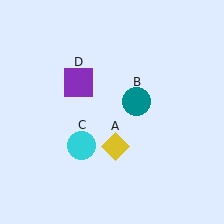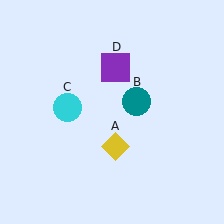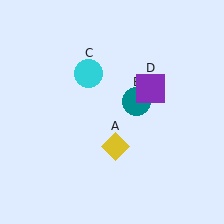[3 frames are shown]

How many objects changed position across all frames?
2 objects changed position: cyan circle (object C), purple square (object D).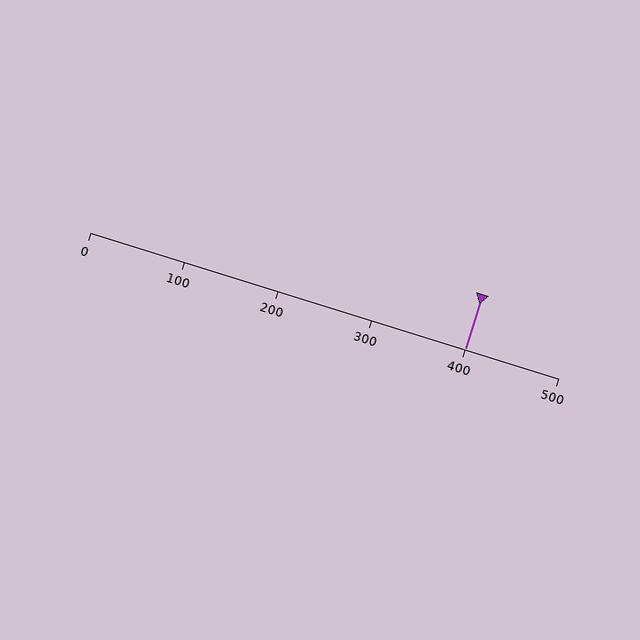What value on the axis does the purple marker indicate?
The marker indicates approximately 400.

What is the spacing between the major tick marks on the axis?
The major ticks are spaced 100 apart.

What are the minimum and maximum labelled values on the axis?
The axis runs from 0 to 500.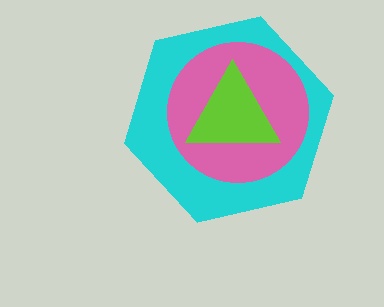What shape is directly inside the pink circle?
The lime triangle.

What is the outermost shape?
The cyan hexagon.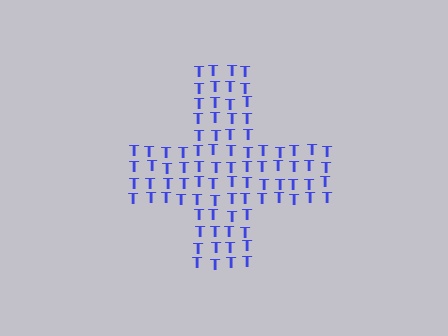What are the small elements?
The small elements are letter T's.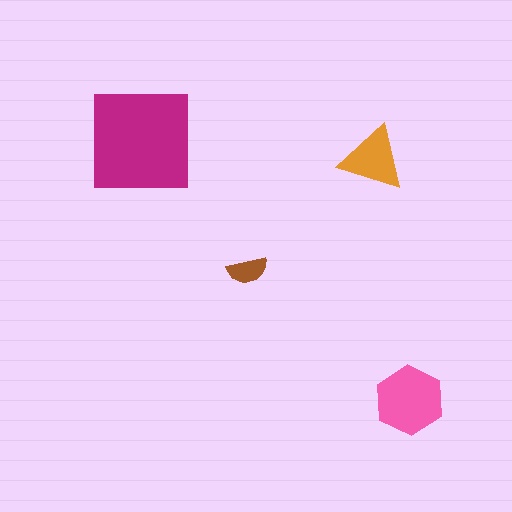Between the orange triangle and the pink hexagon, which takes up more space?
The pink hexagon.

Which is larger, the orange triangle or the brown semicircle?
The orange triangle.